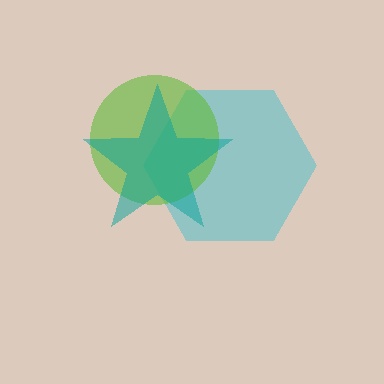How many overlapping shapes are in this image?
There are 3 overlapping shapes in the image.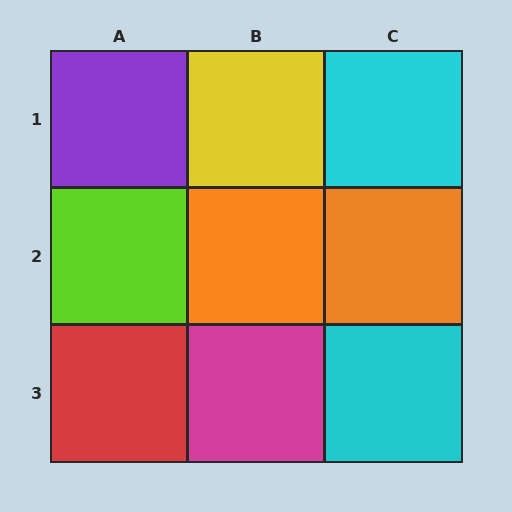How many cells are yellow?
1 cell is yellow.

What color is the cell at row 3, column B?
Magenta.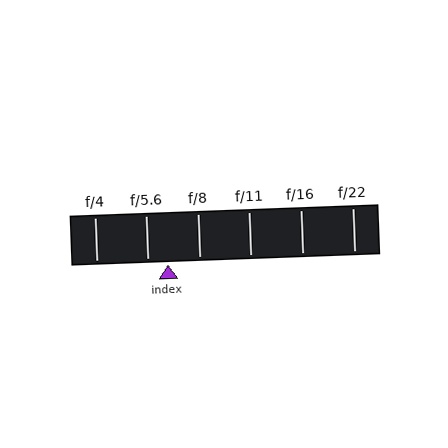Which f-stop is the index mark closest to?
The index mark is closest to f/5.6.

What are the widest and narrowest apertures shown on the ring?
The widest aperture shown is f/4 and the narrowest is f/22.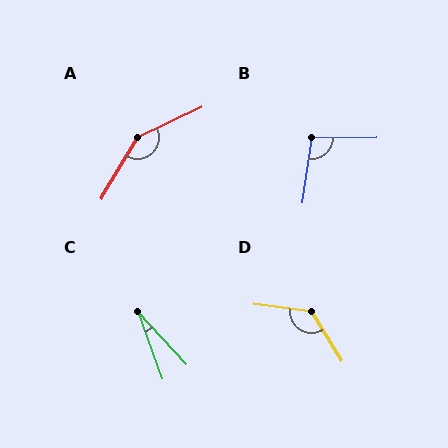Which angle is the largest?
A, at approximately 146 degrees.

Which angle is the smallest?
C, at approximately 23 degrees.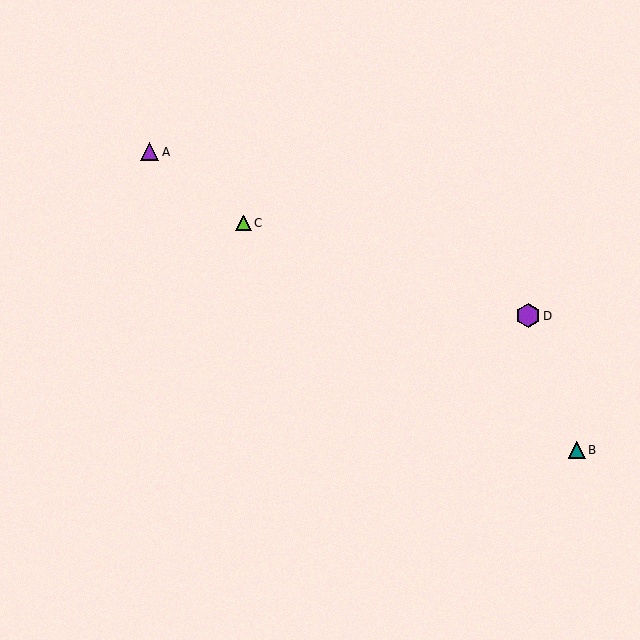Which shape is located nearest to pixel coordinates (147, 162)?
The purple triangle (labeled A) at (150, 152) is nearest to that location.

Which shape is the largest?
The purple hexagon (labeled D) is the largest.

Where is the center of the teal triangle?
The center of the teal triangle is at (577, 450).